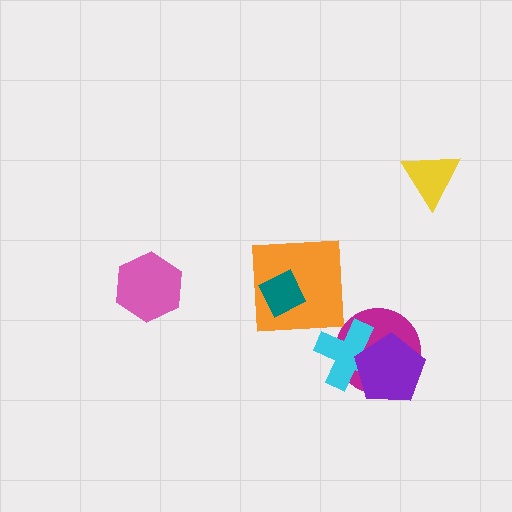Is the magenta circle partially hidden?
Yes, it is partially covered by another shape.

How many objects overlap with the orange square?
1 object overlaps with the orange square.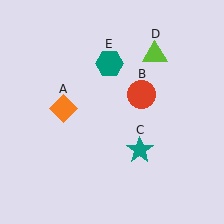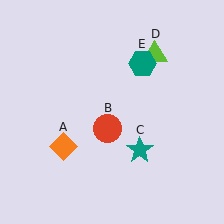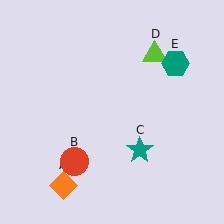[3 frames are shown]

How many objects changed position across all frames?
3 objects changed position: orange diamond (object A), red circle (object B), teal hexagon (object E).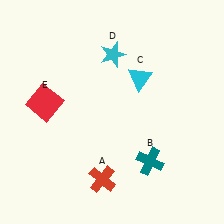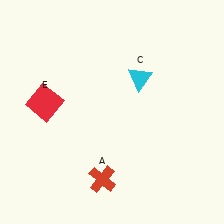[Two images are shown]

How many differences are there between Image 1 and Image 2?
There are 2 differences between the two images.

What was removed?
The teal cross (B), the cyan star (D) were removed in Image 2.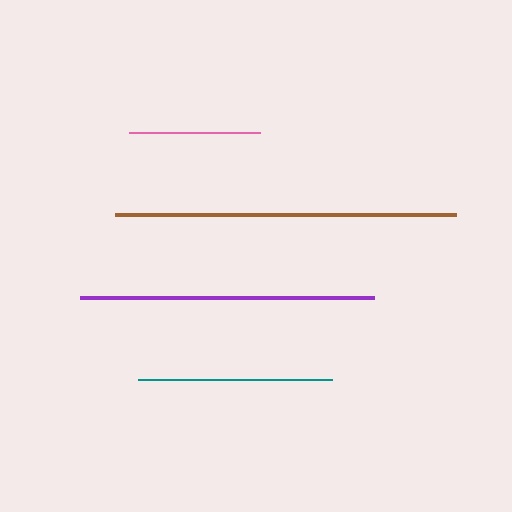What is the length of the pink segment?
The pink segment is approximately 131 pixels long.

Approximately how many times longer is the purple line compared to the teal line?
The purple line is approximately 1.5 times the length of the teal line.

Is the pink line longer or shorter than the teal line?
The teal line is longer than the pink line.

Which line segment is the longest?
The brown line is the longest at approximately 341 pixels.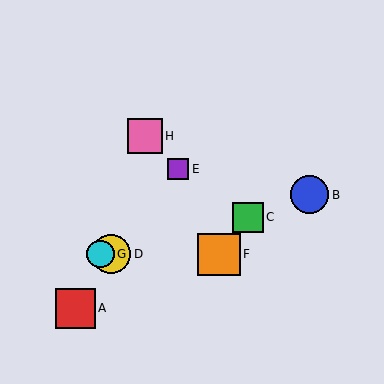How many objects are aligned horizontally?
3 objects (D, F, G) are aligned horizontally.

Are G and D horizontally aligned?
Yes, both are at y≈254.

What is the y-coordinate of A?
Object A is at y≈308.